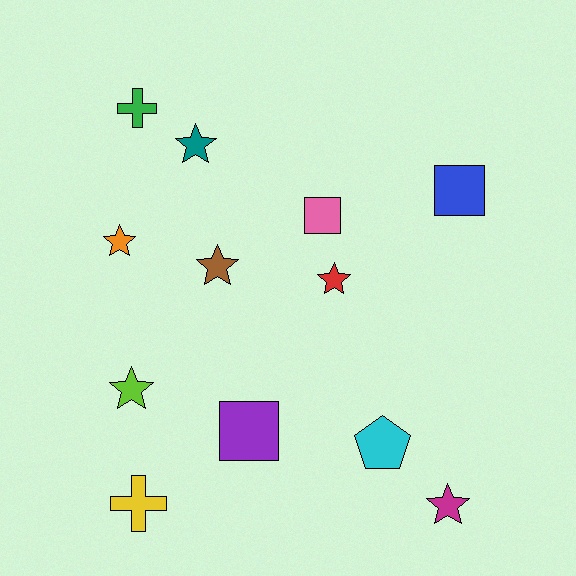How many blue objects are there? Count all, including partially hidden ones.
There is 1 blue object.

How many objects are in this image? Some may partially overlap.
There are 12 objects.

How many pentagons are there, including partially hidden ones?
There is 1 pentagon.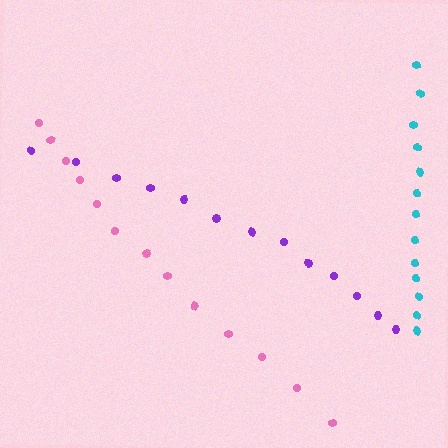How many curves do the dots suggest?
There are 3 distinct paths.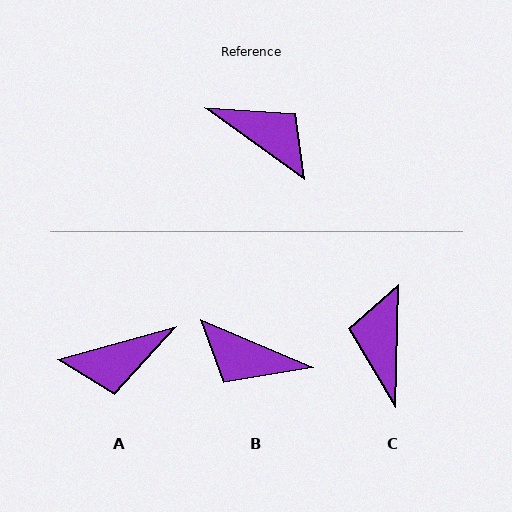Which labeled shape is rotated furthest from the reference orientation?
B, about 167 degrees away.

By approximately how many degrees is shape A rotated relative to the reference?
Approximately 129 degrees clockwise.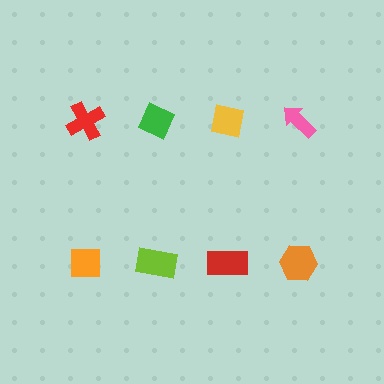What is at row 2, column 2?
A lime rectangle.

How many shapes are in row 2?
4 shapes.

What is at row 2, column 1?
An orange square.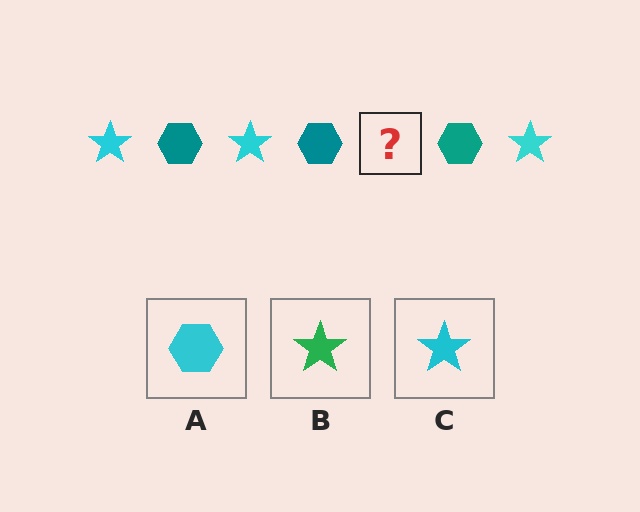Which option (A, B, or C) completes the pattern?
C.